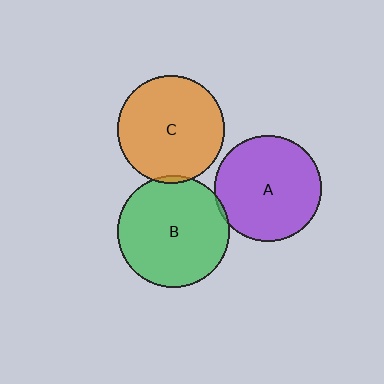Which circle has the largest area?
Circle B (green).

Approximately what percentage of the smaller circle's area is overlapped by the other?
Approximately 5%.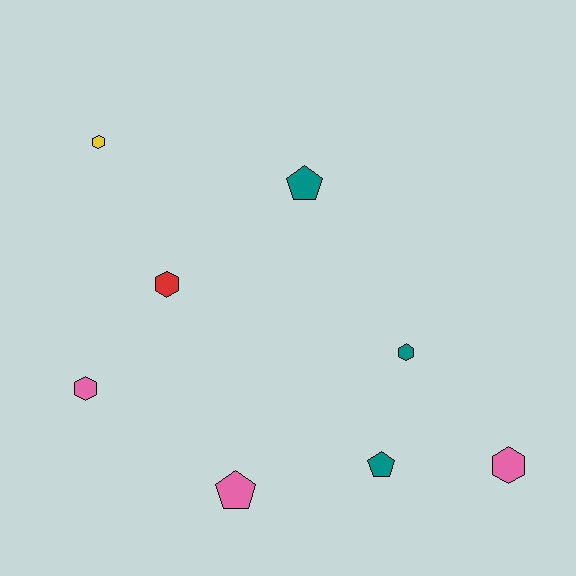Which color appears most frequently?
Pink, with 3 objects.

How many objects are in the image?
There are 8 objects.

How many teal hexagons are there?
There is 1 teal hexagon.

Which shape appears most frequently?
Hexagon, with 5 objects.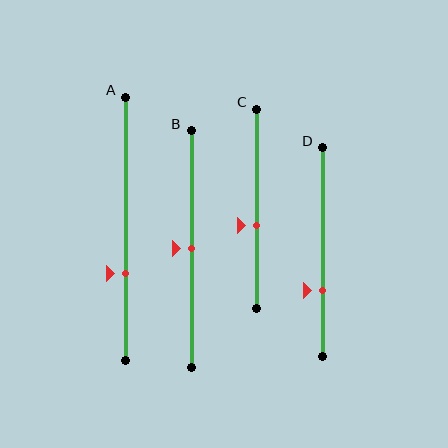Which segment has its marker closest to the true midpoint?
Segment B has its marker closest to the true midpoint.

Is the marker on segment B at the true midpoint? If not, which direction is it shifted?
Yes, the marker on segment B is at the true midpoint.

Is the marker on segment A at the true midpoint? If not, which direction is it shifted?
No, the marker on segment A is shifted downward by about 17% of the segment length.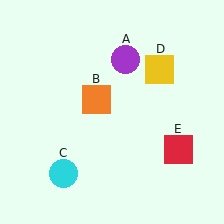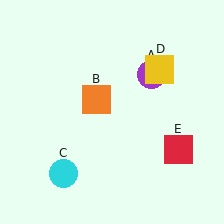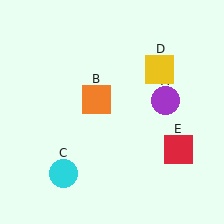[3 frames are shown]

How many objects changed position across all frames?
1 object changed position: purple circle (object A).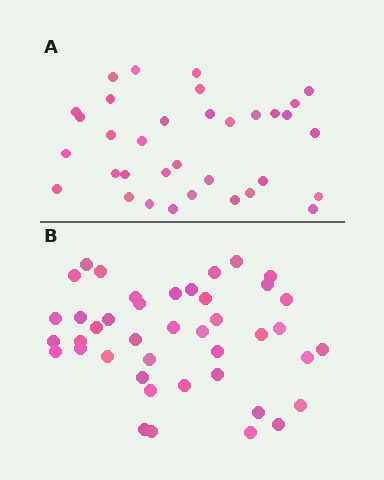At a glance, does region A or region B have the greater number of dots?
Region B (the bottom region) has more dots.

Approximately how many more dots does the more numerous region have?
Region B has roughly 8 or so more dots than region A.